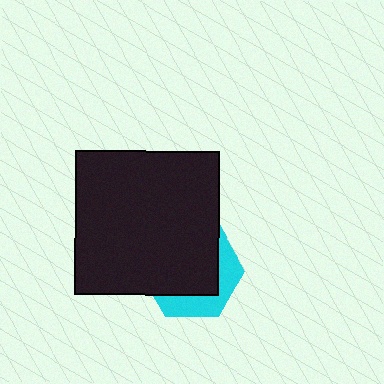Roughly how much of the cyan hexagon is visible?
A small part of it is visible (roughly 34%).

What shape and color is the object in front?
The object in front is a black square.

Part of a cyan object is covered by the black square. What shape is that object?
It is a hexagon.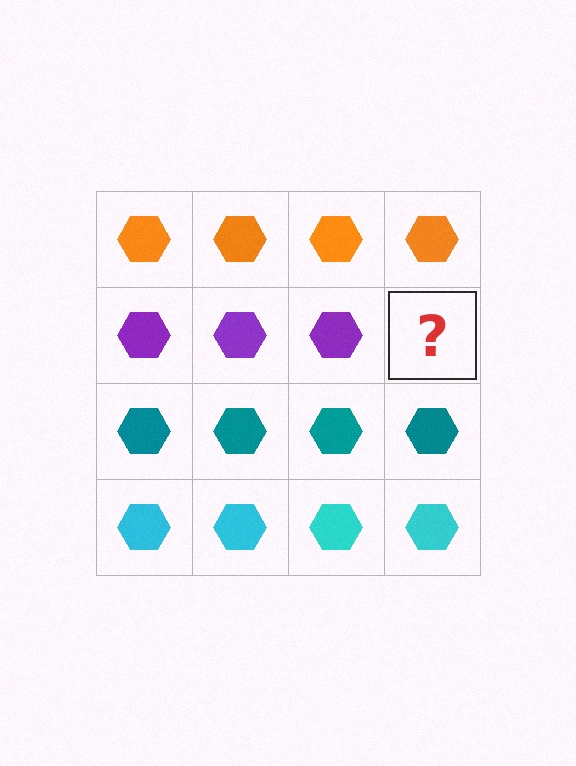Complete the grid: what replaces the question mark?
The question mark should be replaced with a purple hexagon.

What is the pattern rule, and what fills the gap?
The rule is that each row has a consistent color. The gap should be filled with a purple hexagon.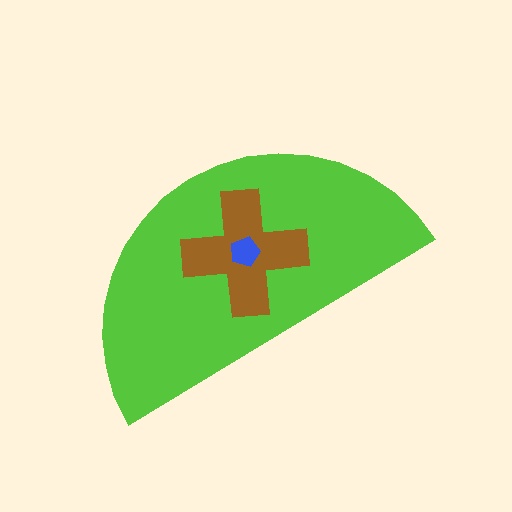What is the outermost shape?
The lime semicircle.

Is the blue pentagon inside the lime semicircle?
Yes.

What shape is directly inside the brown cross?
The blue pentagon.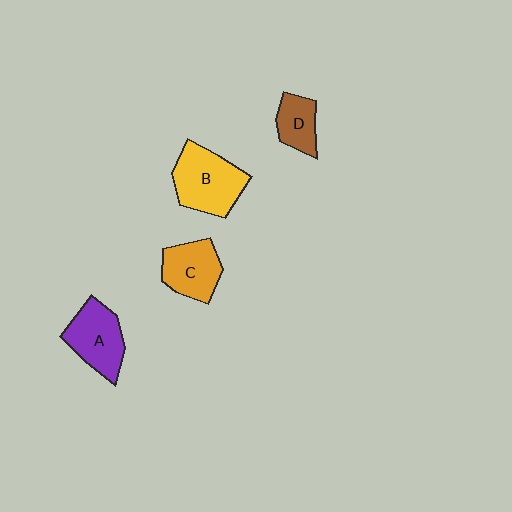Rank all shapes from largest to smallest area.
From largest to smallest: B (yellow), A (purple), C (orange), D (brown).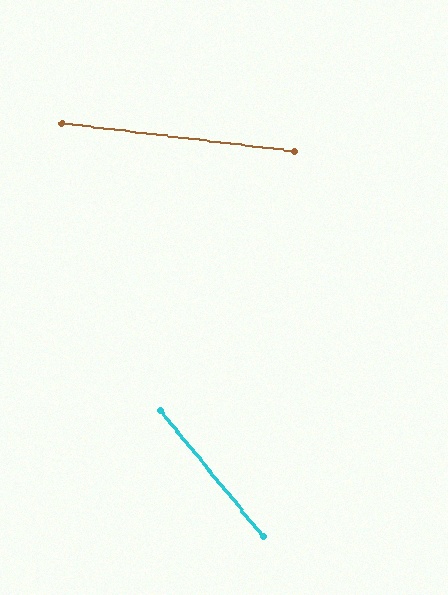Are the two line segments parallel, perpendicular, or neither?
Neither parallel nor perpendicular — they differ by about 44°.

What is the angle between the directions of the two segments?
Approximately 44 degrees.